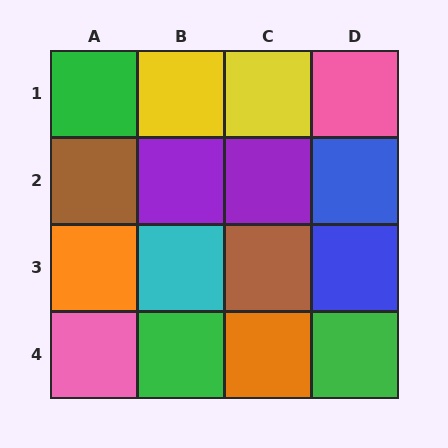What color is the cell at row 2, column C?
Purple.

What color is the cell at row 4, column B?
Green.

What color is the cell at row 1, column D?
Pink.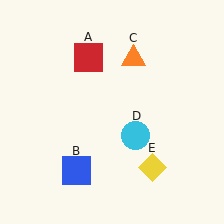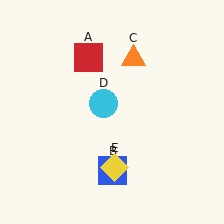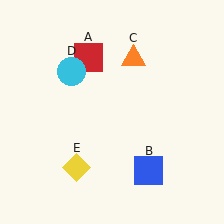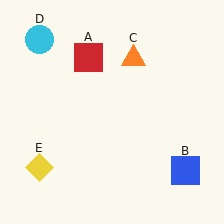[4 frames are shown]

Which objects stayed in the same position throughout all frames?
Red square (object A) and orange triangle (object C) remained stationary.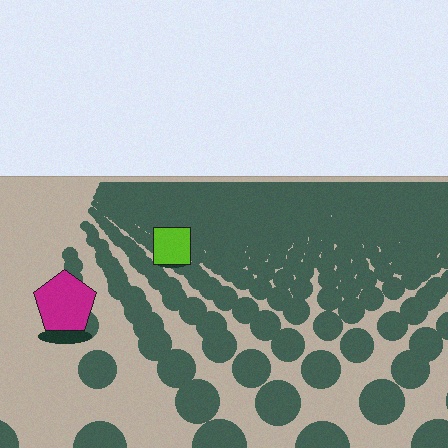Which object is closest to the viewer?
The magenta pentagon is closest. The texture marks near it are larger and more spread out.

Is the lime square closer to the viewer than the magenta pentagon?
No. The magenta pentagon is closer — you can tell from the texture gradient: the ground texture is coarser near it.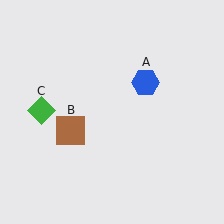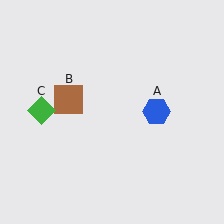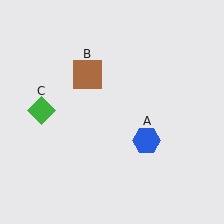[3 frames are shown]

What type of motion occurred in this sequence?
The blue hexagon (object A), brown square (object B) rotated clockwise around the center of the scene.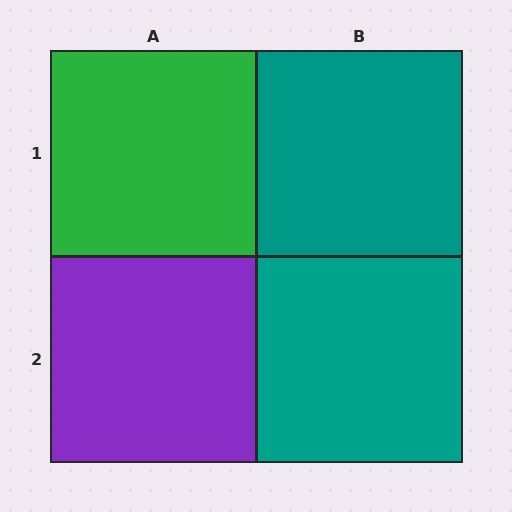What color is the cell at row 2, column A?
Purple.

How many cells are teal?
2 cells are teal.